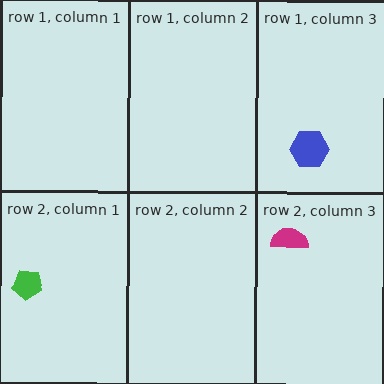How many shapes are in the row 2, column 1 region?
1.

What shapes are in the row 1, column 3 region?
The blue hexagon.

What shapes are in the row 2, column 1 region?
The green pentagon.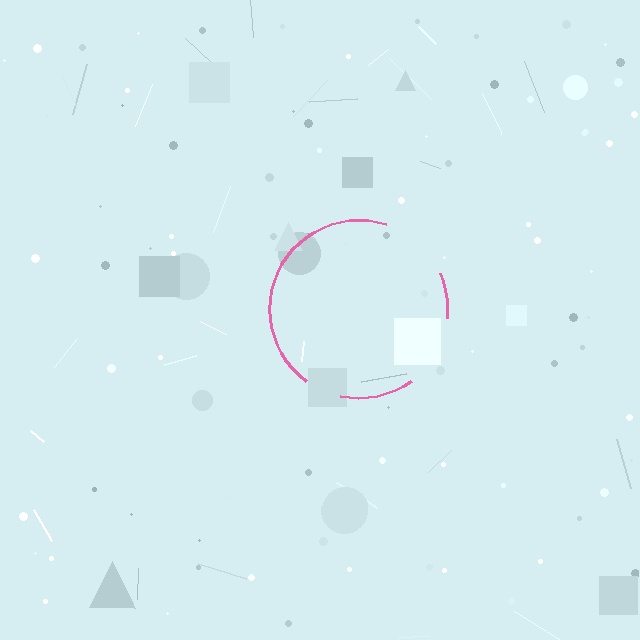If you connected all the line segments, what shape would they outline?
They would outline a circle.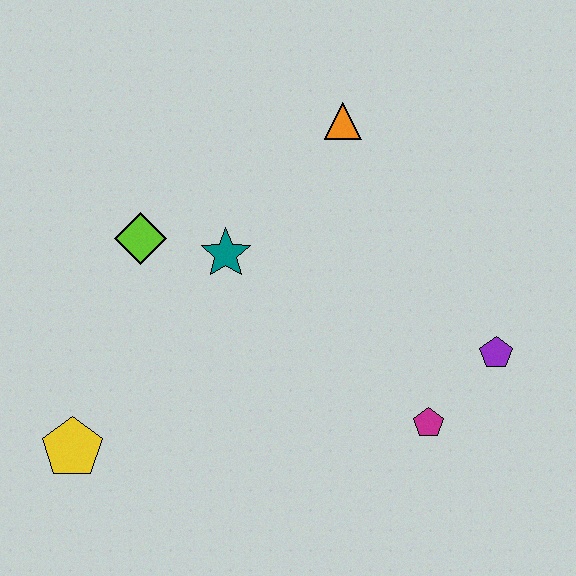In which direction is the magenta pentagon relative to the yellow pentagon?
The magenta pentagon is to the right of the yellow pentagon.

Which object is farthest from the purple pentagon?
The yellow pentagon is farthest from the purple pentagon.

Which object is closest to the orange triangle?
The teal star is closest to the orange triangle.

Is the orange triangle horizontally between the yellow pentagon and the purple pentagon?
Yes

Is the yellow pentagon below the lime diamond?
Yes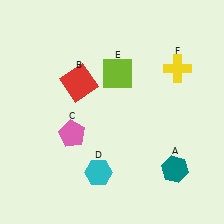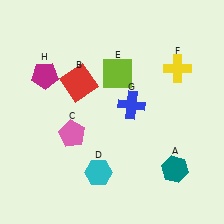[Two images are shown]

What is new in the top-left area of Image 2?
A magenta pentagon (H) was added in the top-left area of Image 2.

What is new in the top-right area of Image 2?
A blue cross (G) was added in the top-right area of Image 2.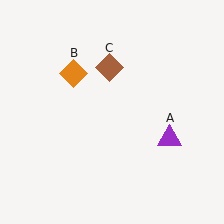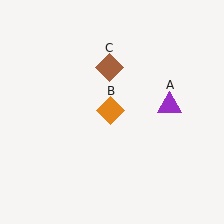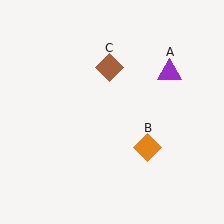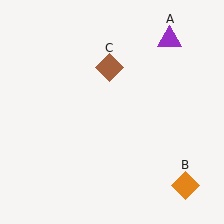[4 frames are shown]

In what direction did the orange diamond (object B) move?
The orange diamond (object B) moved down and to the right.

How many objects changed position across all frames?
2 objects changed position: purple triangle (object A), orange diamond (object B).